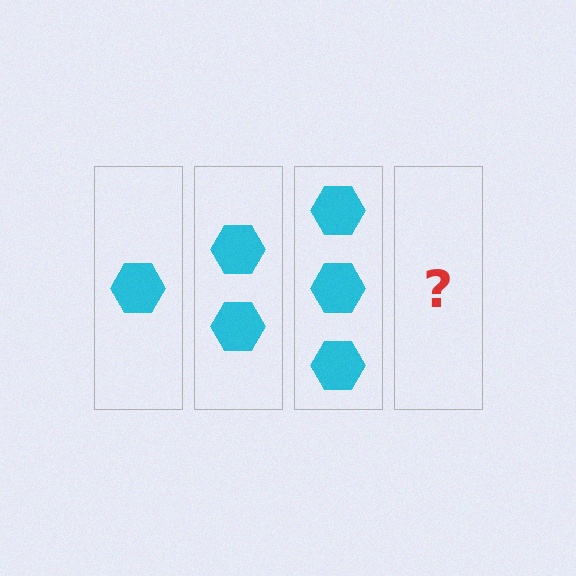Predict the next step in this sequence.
The next step is 4 hexagons.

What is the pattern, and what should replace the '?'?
The pattern is that each step adds one more hexagon. The '?' should be 4 hexagons.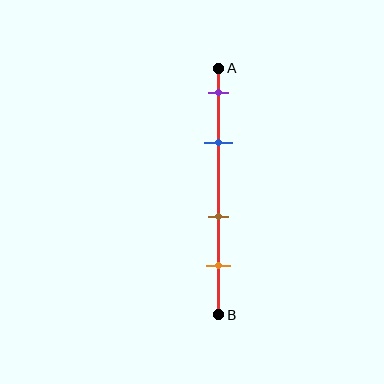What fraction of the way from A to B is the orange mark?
The orange mark is approximately 80% (0.8) of the way from A to B.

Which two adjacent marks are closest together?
The purple and blue marks are the closest adjacent pair.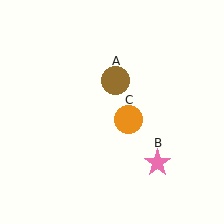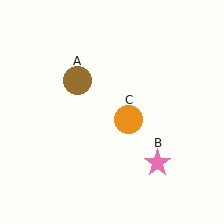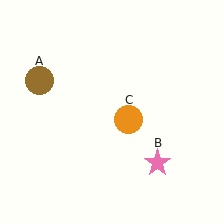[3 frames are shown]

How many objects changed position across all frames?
1 object changed position: brown circle (object A).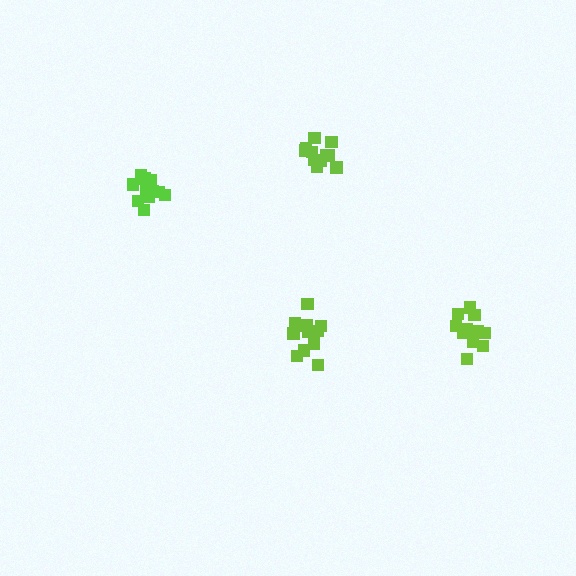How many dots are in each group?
Group 1: 11 dots, Group 2: 12 dots, Group 3: 11 dots, Group 4: 11 dots (45 total).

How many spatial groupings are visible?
There are 4 spatial groupings.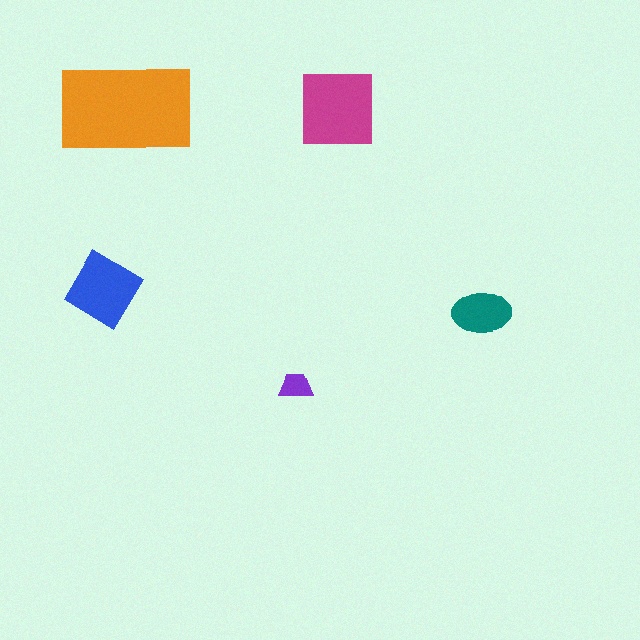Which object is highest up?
The orange rectangle is topmost.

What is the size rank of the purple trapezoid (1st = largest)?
5th.